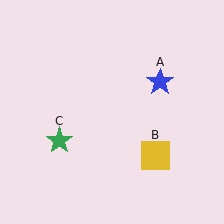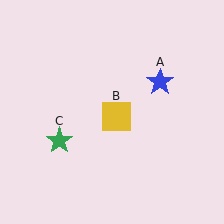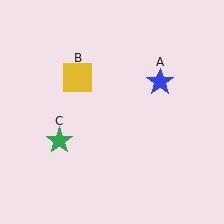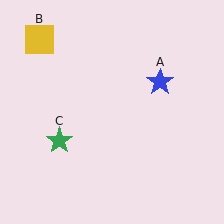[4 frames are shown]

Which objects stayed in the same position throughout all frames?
Blue star (object A) and green star (object C) remained stationary.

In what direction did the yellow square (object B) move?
The yellow square (object B) moved up and to the left.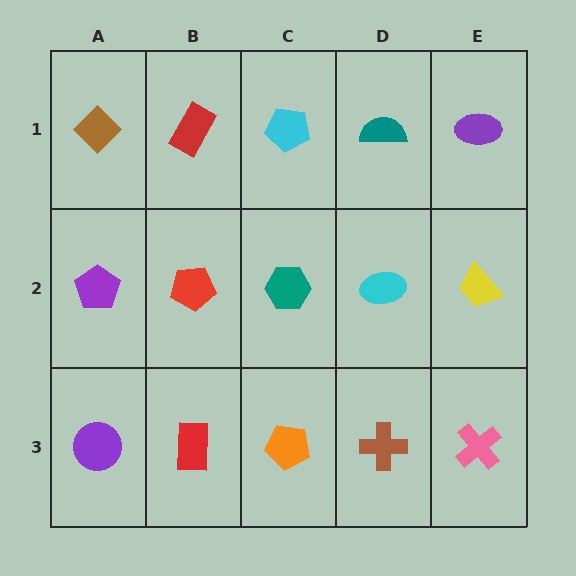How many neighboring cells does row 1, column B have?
3.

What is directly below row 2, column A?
A purple circle.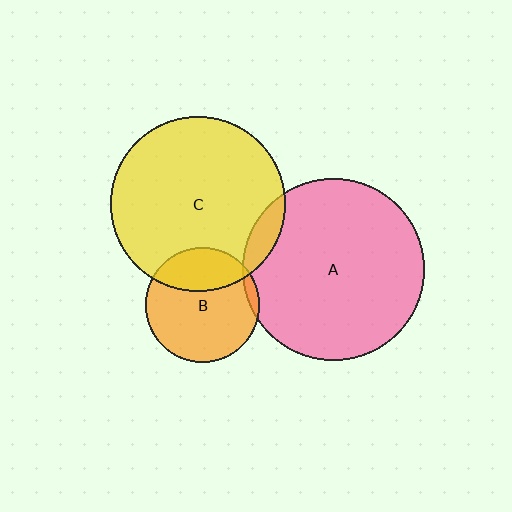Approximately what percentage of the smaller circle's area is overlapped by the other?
Approximately 30%.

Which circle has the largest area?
Circle A (pink).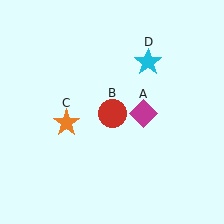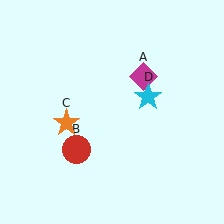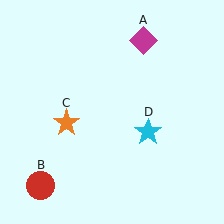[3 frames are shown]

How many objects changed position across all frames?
3 objects changed position: magenta diamond (object A), red circle (object B), cyan star (object D).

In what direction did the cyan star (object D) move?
The cyan star (object D) moved down.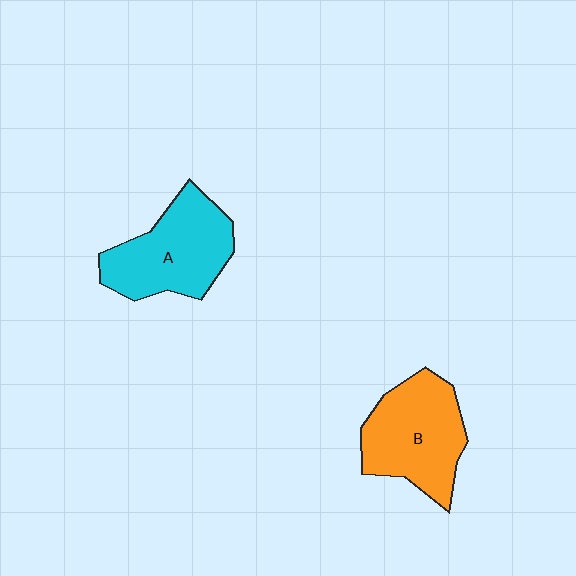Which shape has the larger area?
Shape B (orange).